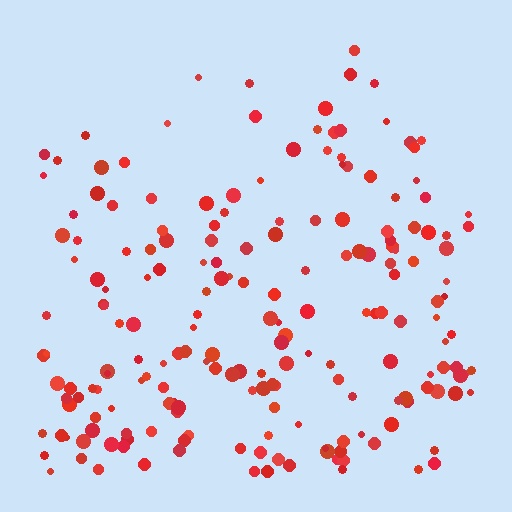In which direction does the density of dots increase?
From top to bottom, with the bottom side densest.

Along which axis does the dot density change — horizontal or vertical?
Vertical.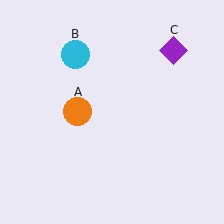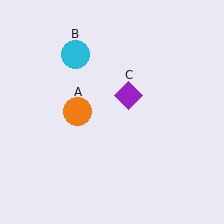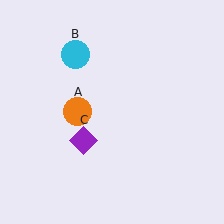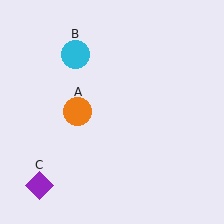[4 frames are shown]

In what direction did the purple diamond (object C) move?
The purple diamond (object C) moved down and to the left.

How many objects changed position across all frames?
1 object changed position: purple diamond (object C).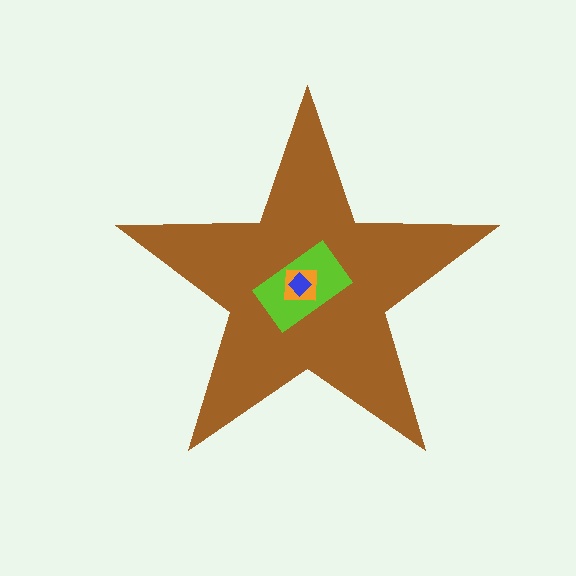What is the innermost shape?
The blue diamond.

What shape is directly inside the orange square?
The blue diamond.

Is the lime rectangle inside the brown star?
Yes.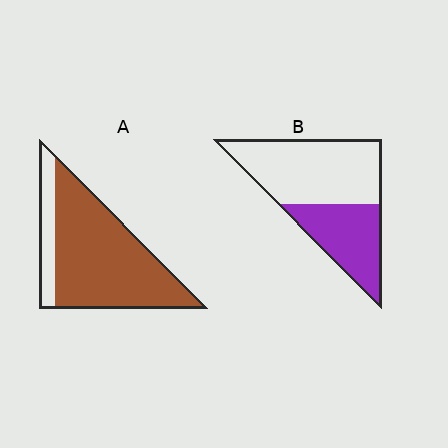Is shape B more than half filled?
No.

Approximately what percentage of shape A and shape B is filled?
A is approximately 80% and B is approximately 40%.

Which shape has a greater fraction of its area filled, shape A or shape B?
Shape A.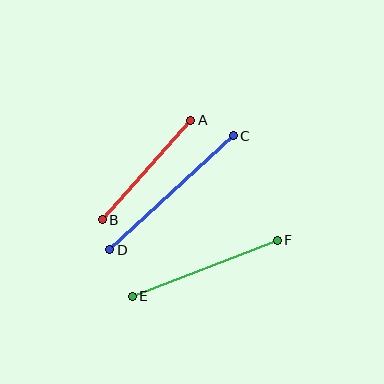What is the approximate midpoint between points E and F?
The midpoint is at approximately (205, 268) pixels.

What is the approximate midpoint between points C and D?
The midpoint is at approximately (172, 193) pixels.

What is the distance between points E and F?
The distance is approximately 155 pixels.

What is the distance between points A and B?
The distance is approximately 133 pixels.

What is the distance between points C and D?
The distance is approximately 168 pixels.